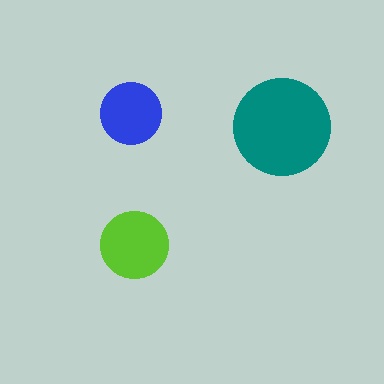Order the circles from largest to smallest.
the teal one, the lime one, the blue one.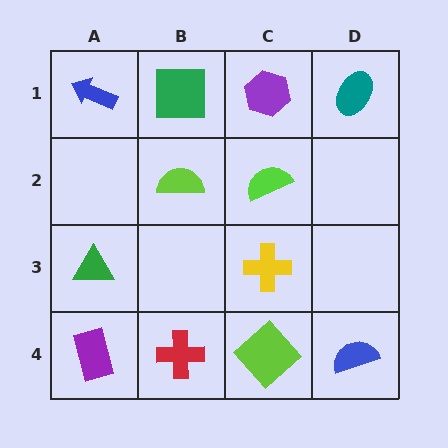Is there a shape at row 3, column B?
No, that cell is empty.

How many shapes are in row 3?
2 shapes.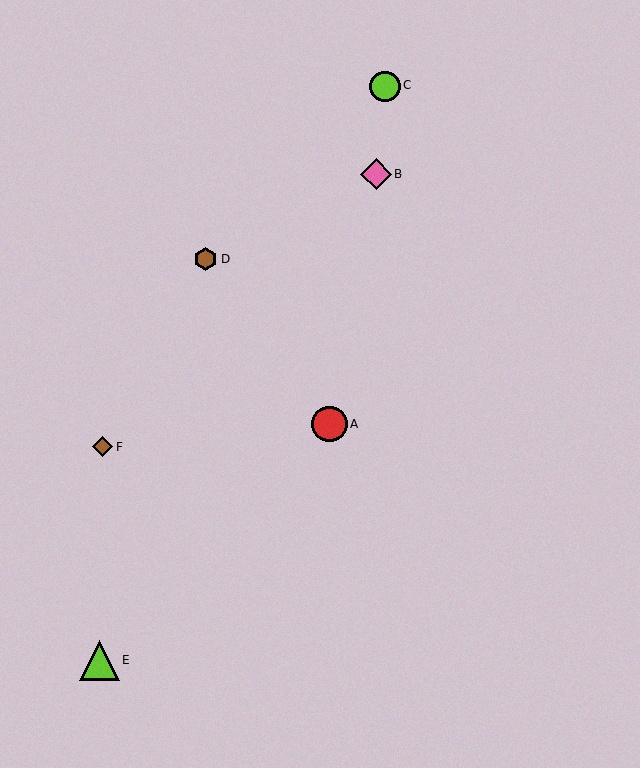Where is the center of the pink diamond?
The center of the pink diamond is at (376, 174).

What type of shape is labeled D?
Shape D is a brown hexagon.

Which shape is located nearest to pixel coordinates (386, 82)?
The lime circle (labeled C) at (385, 86) is nearest to that location.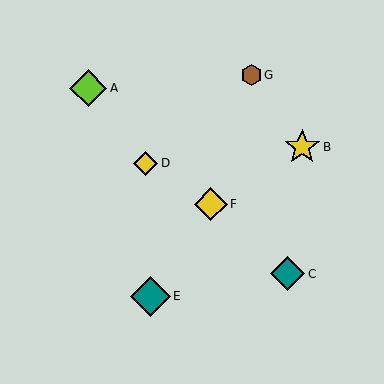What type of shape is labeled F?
Shape F is a yellow diamond.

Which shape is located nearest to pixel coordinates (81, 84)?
The lime diamond (labeled A) at (88, 88) is nearest to that location.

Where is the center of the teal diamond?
The center of the teal diamond is at (288, 274).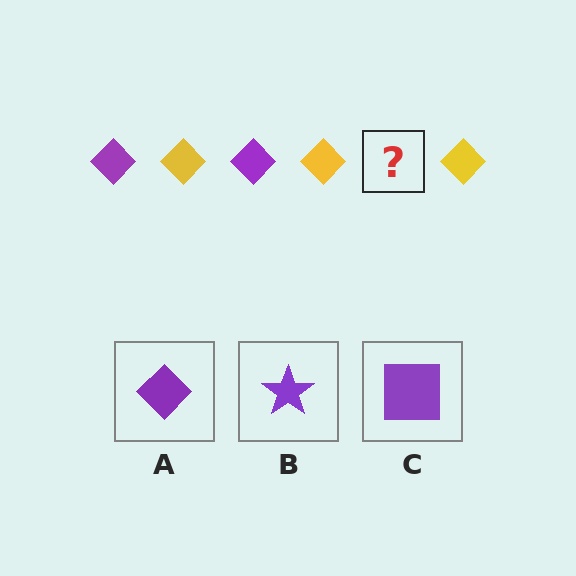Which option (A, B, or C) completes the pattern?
A.